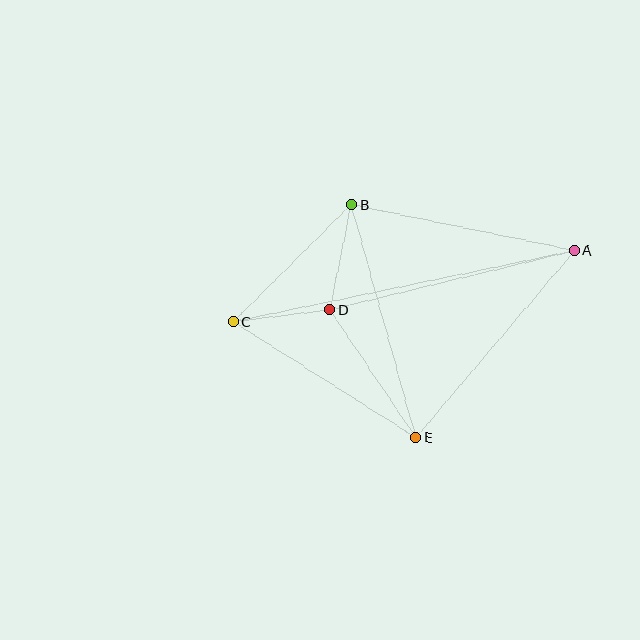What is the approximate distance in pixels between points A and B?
The distance between A and B is approximately 228 pixels.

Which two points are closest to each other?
Points C and D are closest to each other.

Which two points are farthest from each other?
Points A and C are farthest from each other.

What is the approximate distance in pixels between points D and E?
The distance between D and E is approximately 154 pixels.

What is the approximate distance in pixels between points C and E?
The distance between C and E is approximately 217 pixels.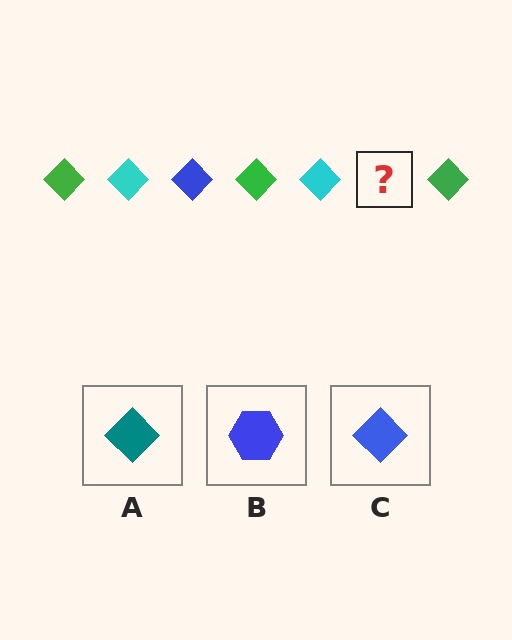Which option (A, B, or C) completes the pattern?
C.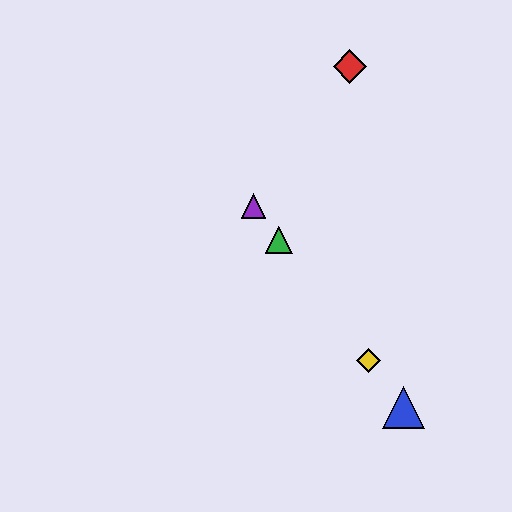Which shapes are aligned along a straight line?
The blue triangle, the green triangle, the yellow diamond, the purple triangle are aligned along a straight line.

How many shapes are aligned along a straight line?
4 shapes (the blue triangle, the green triangle, the yellow diamond, the purple triangle) are aligned along a straight line.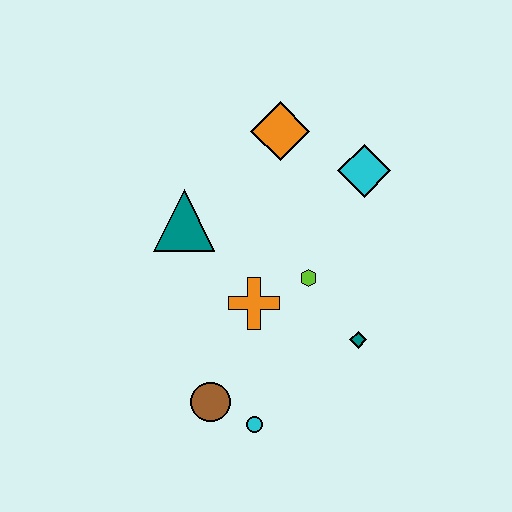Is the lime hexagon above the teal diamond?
Yes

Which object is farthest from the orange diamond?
The cyan circle is farthest from the orange diamond.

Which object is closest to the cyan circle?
The brown circle is closest to the cyan circle.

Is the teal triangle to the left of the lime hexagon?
Yes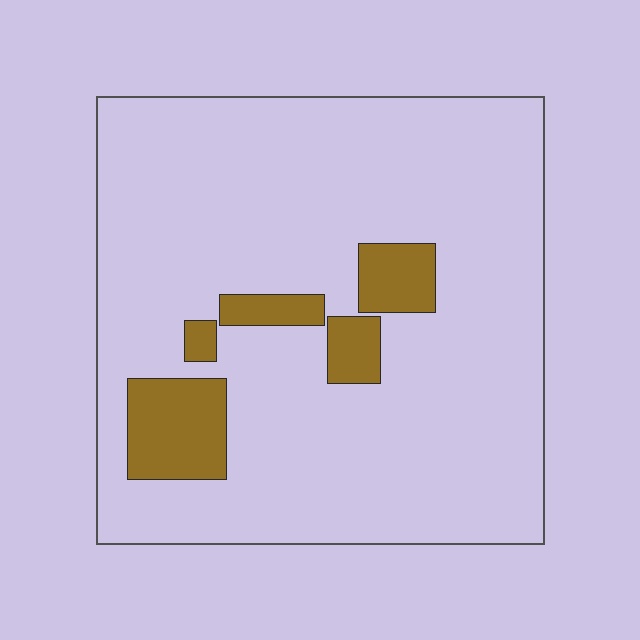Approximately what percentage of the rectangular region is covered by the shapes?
Approximately 10%.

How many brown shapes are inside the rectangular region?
5.